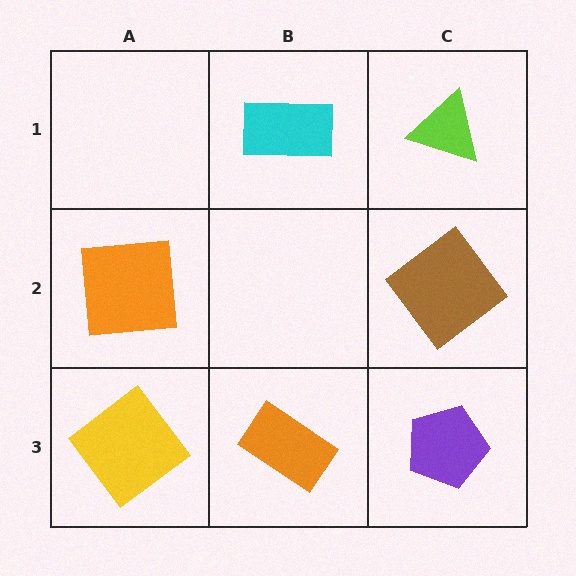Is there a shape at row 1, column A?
No, that cell is empty.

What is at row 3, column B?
An orange rectangle.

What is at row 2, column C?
A brown diamond.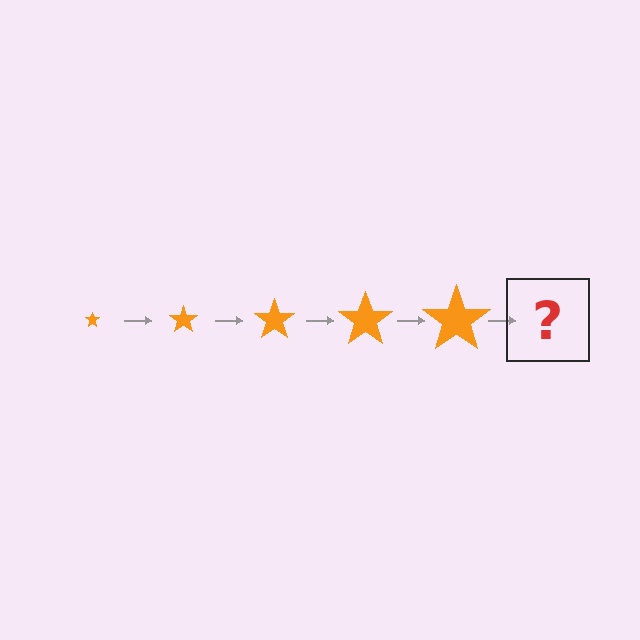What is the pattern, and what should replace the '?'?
The pattern is that the star gets progressively larger each step. The '?' should be an orange star, larger than the previous one.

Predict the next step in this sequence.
The next step is an orange star, larger than the previous one.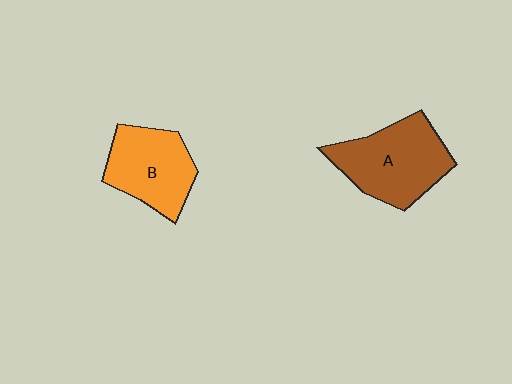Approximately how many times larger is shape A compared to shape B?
Approximately 1.2 times.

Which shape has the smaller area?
Shape B (orange).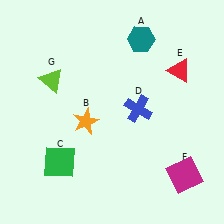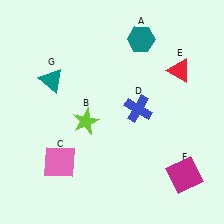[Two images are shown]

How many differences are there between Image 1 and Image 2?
There are 3 differences between the two images.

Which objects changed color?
B changed from orange to lime. C changed from green to pink. G changed from lime to teal.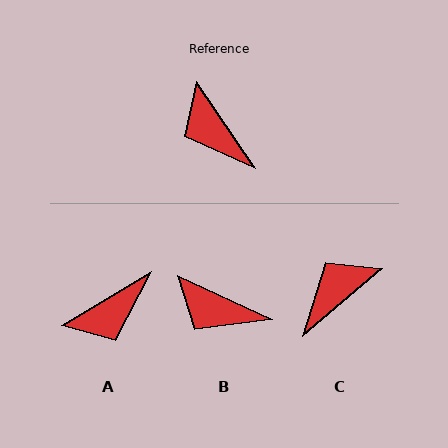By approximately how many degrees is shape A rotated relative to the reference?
Approximately 87 degrees counter-clockwise.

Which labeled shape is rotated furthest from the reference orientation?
A, about 87 degrees away.